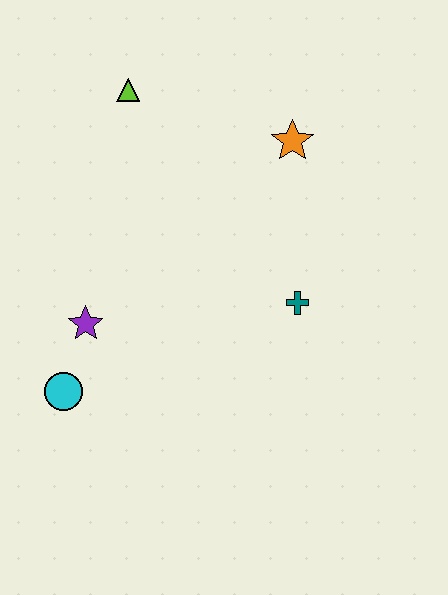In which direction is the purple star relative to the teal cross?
The purple star is to the left of the teal cross.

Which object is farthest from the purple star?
The orange star is farthest from the purple star.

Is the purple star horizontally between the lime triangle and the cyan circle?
Yes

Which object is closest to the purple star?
The cyan circle is closest to the purple star.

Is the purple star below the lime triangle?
Yes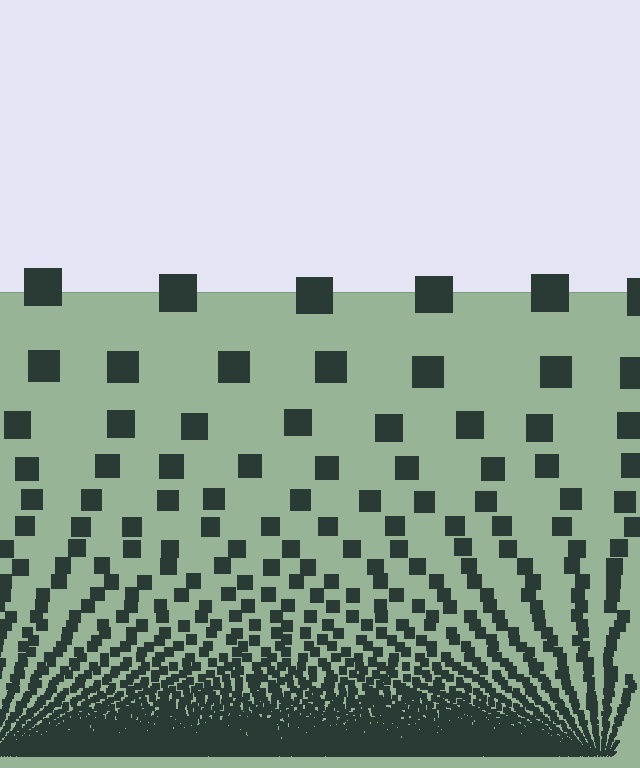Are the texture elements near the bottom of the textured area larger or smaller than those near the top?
Smaller. The gradient is inverted — elements near the bottom are smaller and denser.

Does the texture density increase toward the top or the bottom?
Density increases toward the bottom.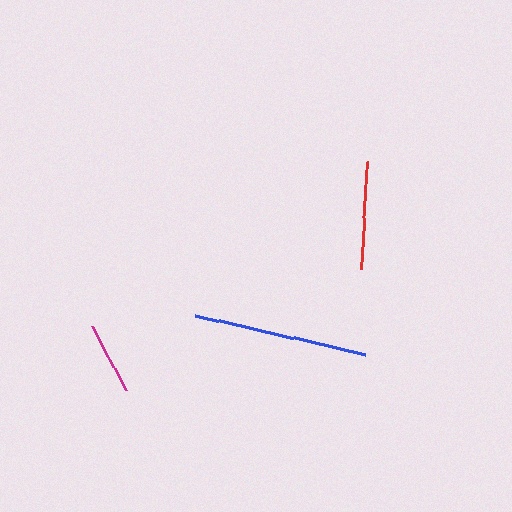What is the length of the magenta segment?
The magenta segment is approximately 72 pixels long.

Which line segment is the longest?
The blue line is the longest at approximately 175 pixels.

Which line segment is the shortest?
The magenta line is the shortest at approximately 72 pixels.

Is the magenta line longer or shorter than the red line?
The red line is longer than the magenta line.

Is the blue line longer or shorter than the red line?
The blue line is longer than the red line.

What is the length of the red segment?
The red segment is approximately 107 pixels long.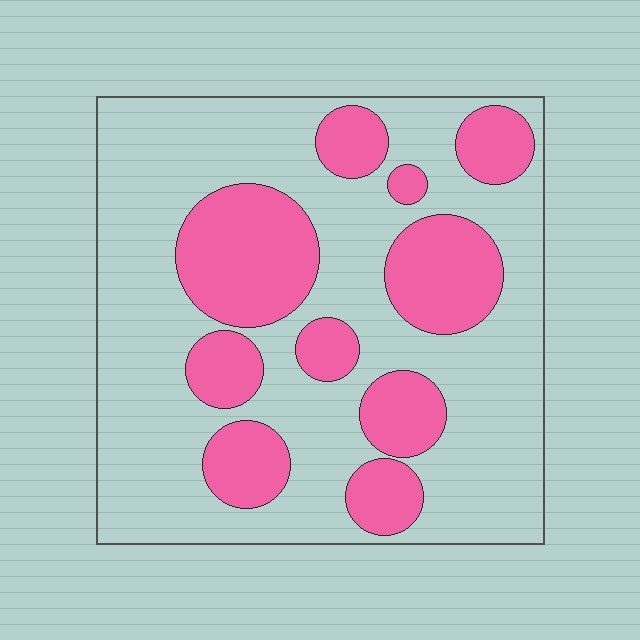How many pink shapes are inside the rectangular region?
10.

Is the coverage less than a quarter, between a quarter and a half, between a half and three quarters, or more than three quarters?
Between a quarter and a half.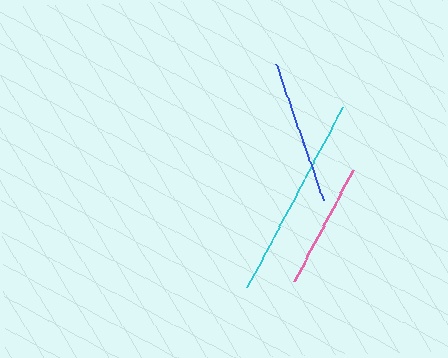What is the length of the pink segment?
The pink segment is approximately 126 pixels long.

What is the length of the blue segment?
The blue segment is approximately 145 pixels long.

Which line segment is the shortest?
The pink line is the shortest at approximately 126 pixels.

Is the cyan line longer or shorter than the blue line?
The cyan line is longer than the blue line.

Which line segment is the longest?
The cyan line is the longest at approximately 204 pixels.